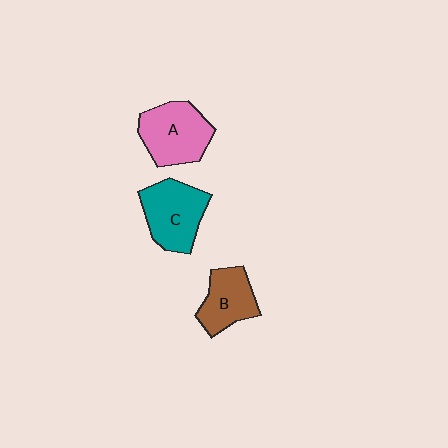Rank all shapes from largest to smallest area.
From largest to smallest: A (pink), C (teal), B (brown).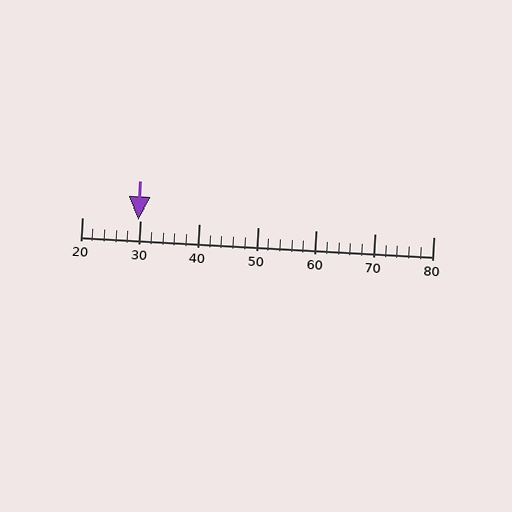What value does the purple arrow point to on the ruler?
The purple arrow points to approximately 30.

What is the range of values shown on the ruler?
The ruler shows values from 20 to 80.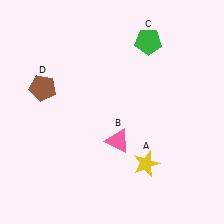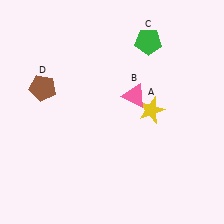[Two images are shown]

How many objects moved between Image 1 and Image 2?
2 objects moved between the two images.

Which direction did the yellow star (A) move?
The yellow star (A) moved up.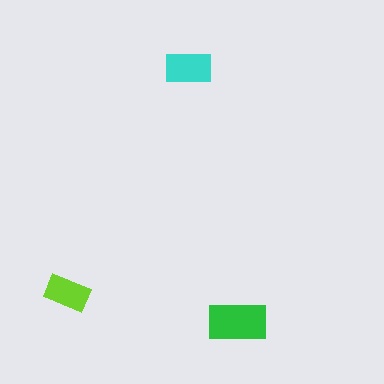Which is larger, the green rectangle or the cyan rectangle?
The green one.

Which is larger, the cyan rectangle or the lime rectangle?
The cyan one.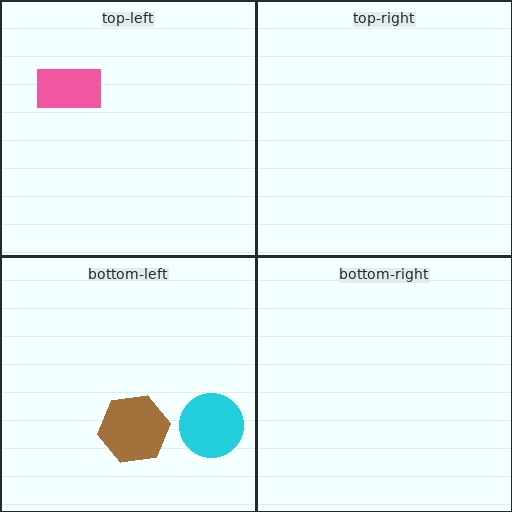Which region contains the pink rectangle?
The top-left region.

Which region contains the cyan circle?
The bottom-left region.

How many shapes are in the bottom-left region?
2.